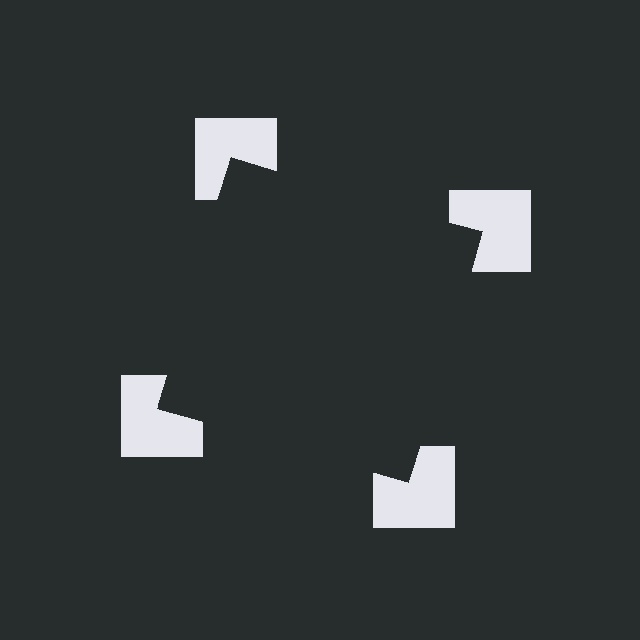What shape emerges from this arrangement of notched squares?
An illusory square — its edges are inferred from the aligned wedge cuts in the notched squares, not physically drawn.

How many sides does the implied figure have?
4 sides.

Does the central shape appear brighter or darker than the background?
It typically appears slightly darker than the background, even though no actual brightness change is drawn.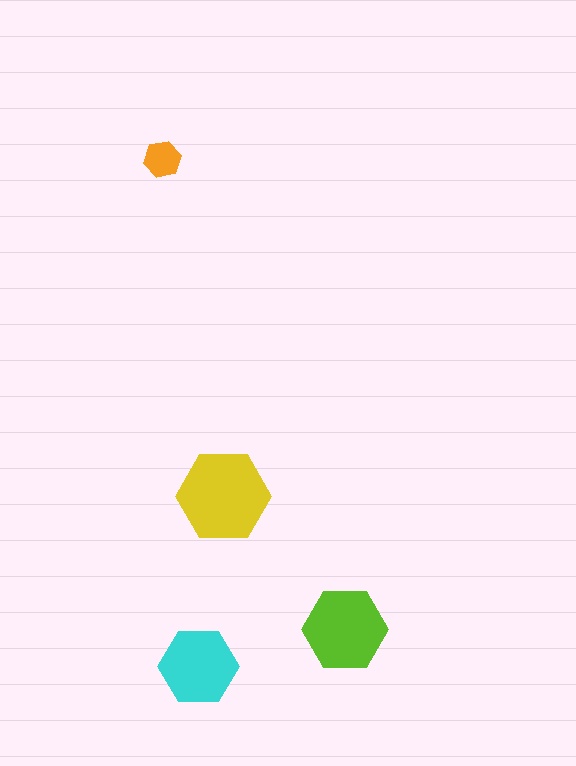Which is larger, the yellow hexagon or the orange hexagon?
The yellow one.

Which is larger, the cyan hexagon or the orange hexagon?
The cyan one.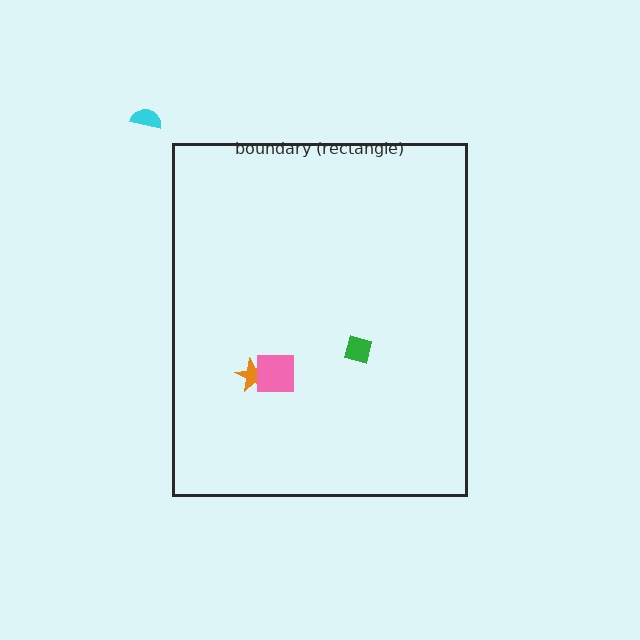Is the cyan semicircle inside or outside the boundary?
Outside.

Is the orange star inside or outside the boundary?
Inside.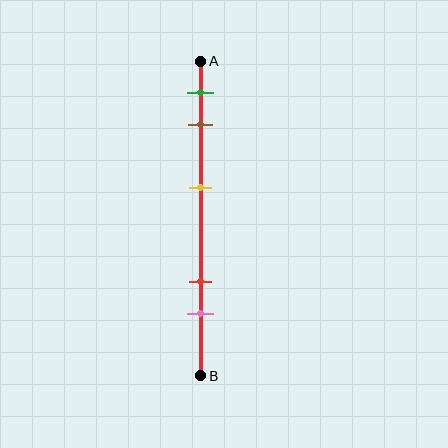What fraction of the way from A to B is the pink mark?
The pink mark is approximately 80% (0.8) of the way from A to B.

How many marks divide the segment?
There are 5 marks dividing the segment.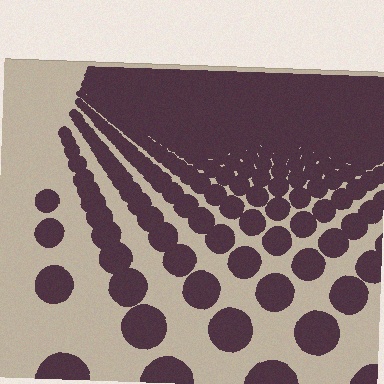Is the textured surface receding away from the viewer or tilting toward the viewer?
The surface is receding away from the viewer. Texture elements get smaller and denser toward the top.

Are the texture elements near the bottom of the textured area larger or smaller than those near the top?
Larger. Near the bottom, elements are closer to the viewer and appear at a bigger on-screen size.